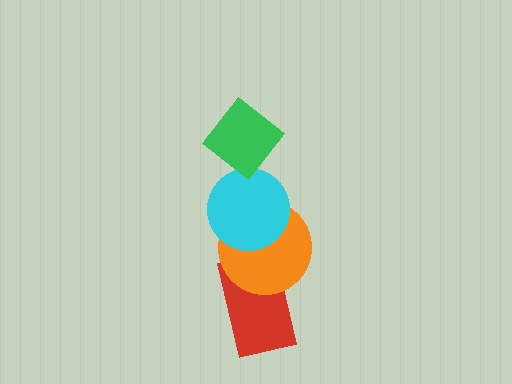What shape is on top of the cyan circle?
The green diamond is on top of the cyan circle.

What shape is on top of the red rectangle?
The orange circle is on top of the red rectangle.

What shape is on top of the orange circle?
The cyan circle is on top of the orange circle.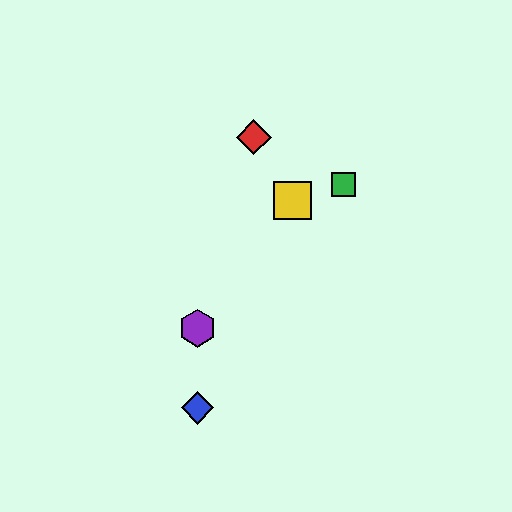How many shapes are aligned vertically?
2 shapes (the blue diamond, the purple hexagon) are aligned vertically.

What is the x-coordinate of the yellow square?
The yellow square is at x≈292.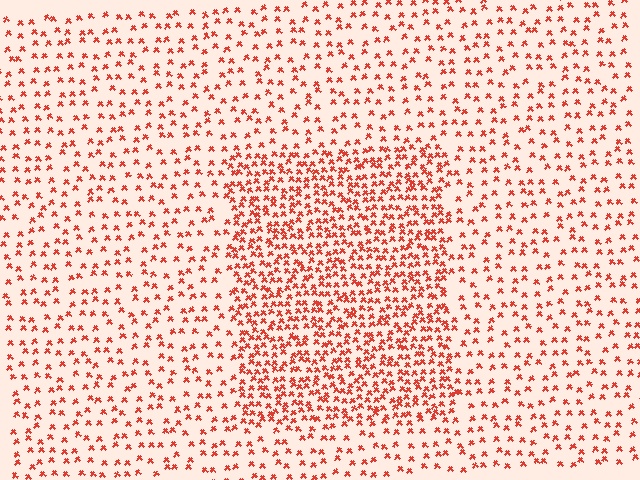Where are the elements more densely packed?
The elements are more densely packed inside the rectangle boundary.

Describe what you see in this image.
The image contains small red elements arranged at two different densities. A rectangle-shaped region is visible where the elements are more densely packed than the surrounding area.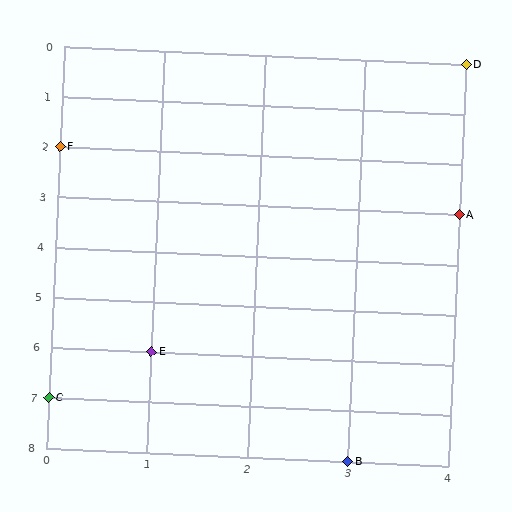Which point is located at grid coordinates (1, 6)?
Point E is at (1, 6).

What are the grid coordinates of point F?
Point F is at grid coordinates (0, 2).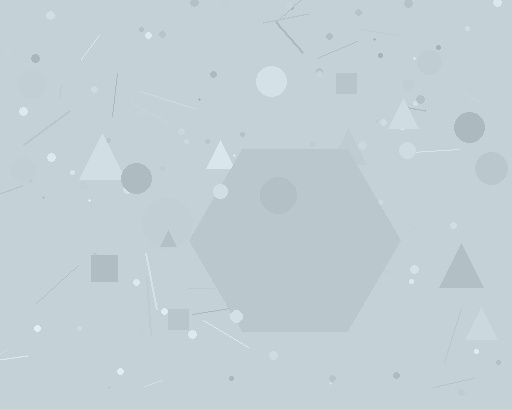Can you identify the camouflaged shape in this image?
The camouflaged shape is a hexagon.